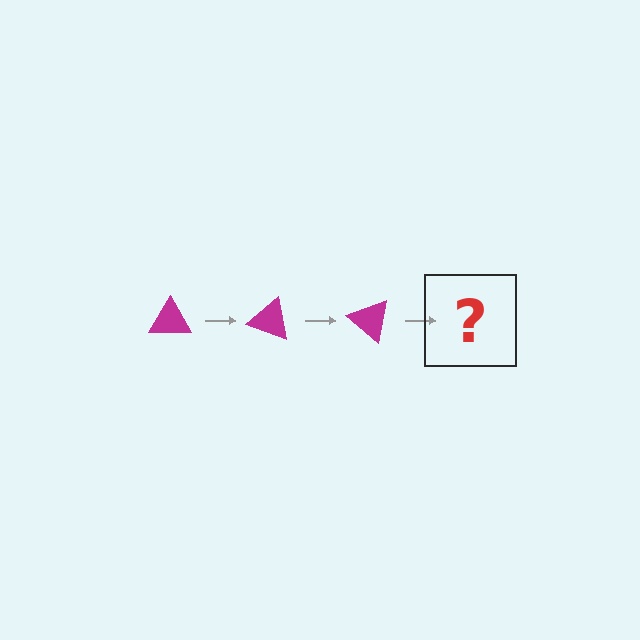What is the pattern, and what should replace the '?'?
The pattern is that the triangle rotates 20 degrees each step. The '?' should be a magenta triangle rotated 60 degrees.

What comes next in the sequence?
The next element should be a magenta triangle rotated 60 degrees.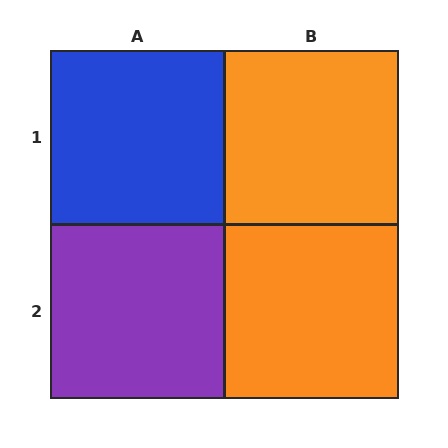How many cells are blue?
1 cell is blue.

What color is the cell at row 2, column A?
Purple.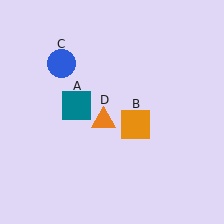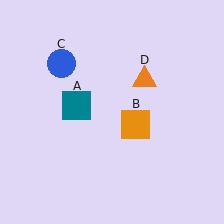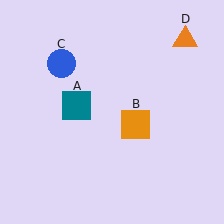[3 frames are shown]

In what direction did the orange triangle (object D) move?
The orange triangle (object D) moved up and to the right.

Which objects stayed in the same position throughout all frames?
Teal square (object A) and orange square (object B) and blue circle (object C) remained stationary.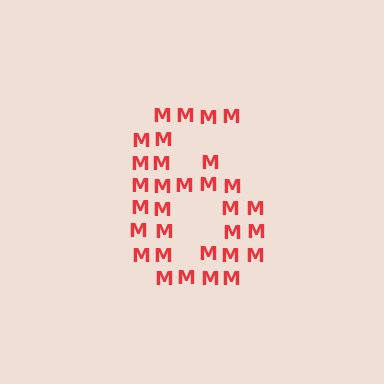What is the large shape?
The large shape is the digit 6.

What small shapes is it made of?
It is made of small letter M's.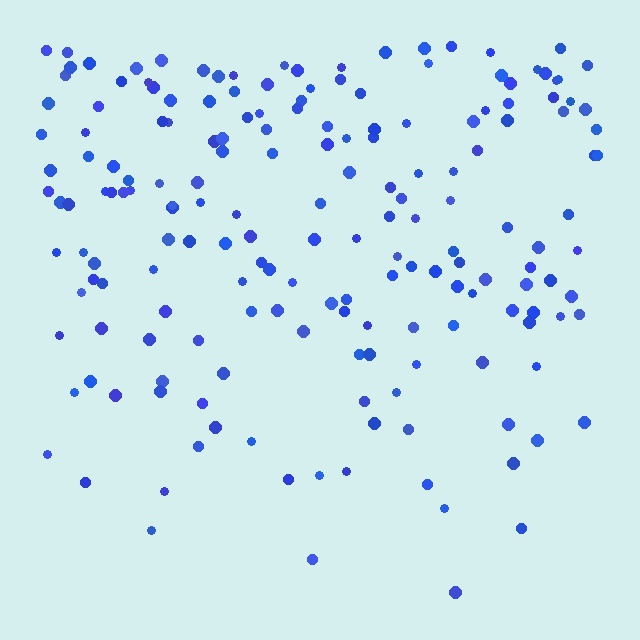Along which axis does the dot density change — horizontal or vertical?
Vertical.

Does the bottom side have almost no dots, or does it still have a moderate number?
Still a moderate number, just noticeably fewer than the top.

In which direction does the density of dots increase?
From bottom to top, with the top side densest.